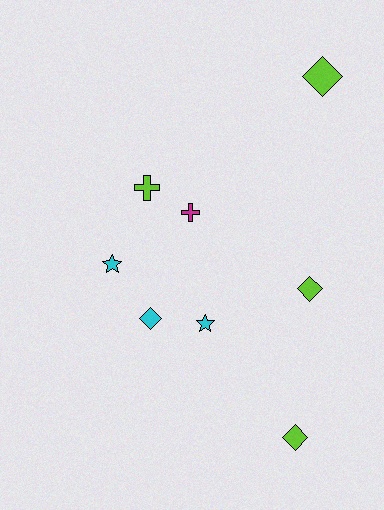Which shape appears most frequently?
Diamond, with 4 objects.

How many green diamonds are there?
There are no green diamonds.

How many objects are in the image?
There are 8 objects.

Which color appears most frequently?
Lime, with 4 objects.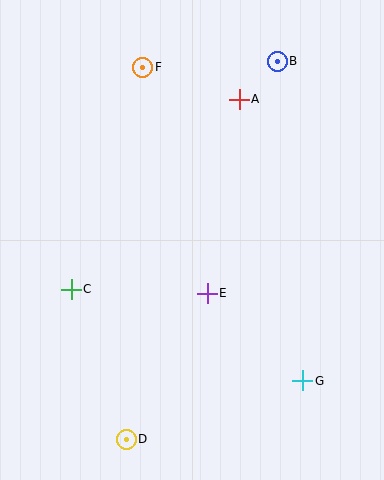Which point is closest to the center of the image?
Point E at (207, 293) is closest to the center.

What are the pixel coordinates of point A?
Point A is at (239, 99).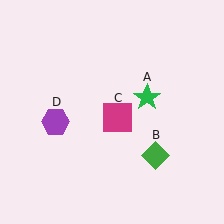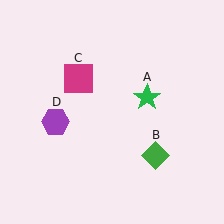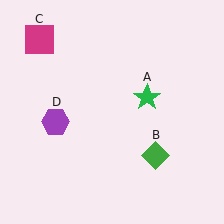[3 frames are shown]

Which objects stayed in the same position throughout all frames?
Green star (object A) and green diamond (object B) and purple hexagon (object D) remained stationary.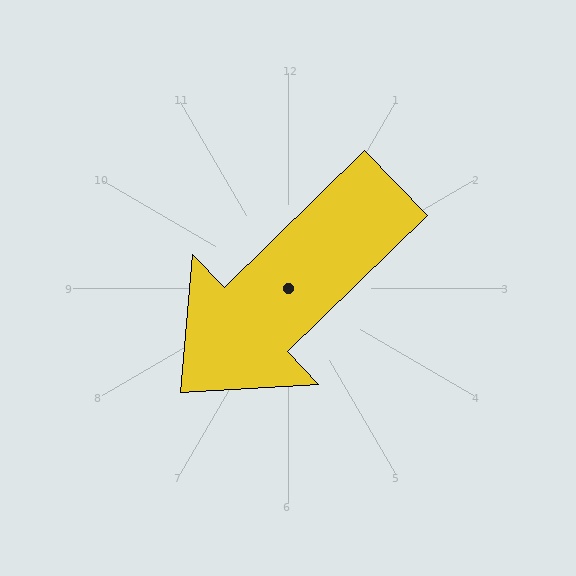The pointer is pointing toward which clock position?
Roughly 8 o'clock.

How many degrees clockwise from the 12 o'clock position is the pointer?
Approximately 226 degrees.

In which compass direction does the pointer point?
Southwest.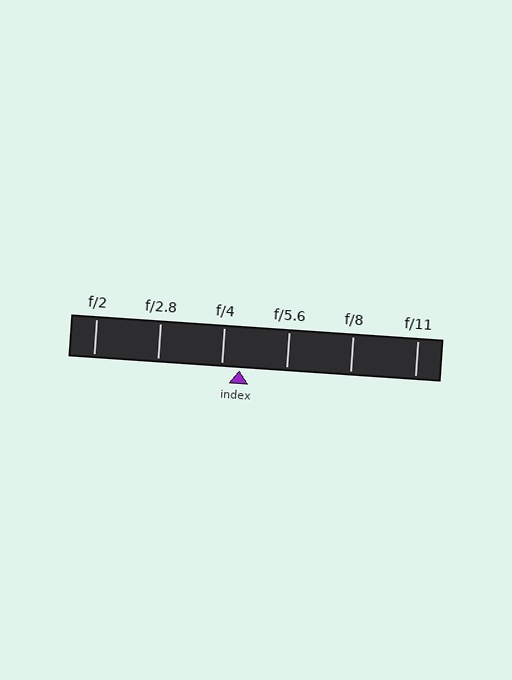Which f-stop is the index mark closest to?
The index mark is closest to f/4.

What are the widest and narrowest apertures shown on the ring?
The widest aperture shown is f/2 and the narrowest is f/11.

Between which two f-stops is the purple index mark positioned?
The index mark is between f/4 and f/5.6.